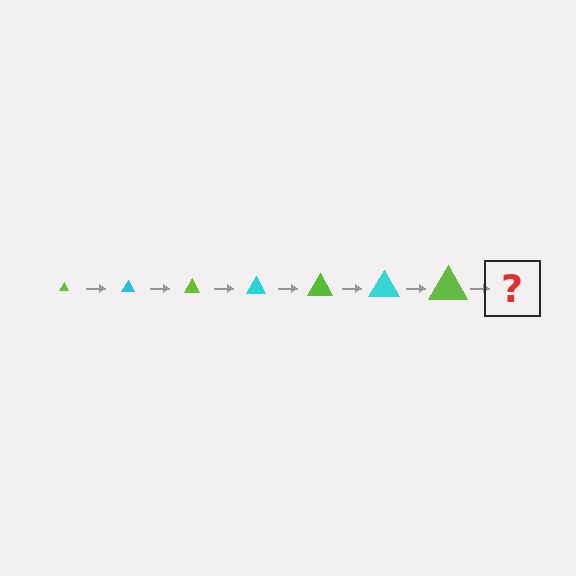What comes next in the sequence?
The next element should be a cyan triangle, larger than the previous one.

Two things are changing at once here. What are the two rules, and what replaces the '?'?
The two rules are that the triangle grows larger each step and the color cycles through lime and cyan. The '?' should be a cyan triangle, larger than the previous one.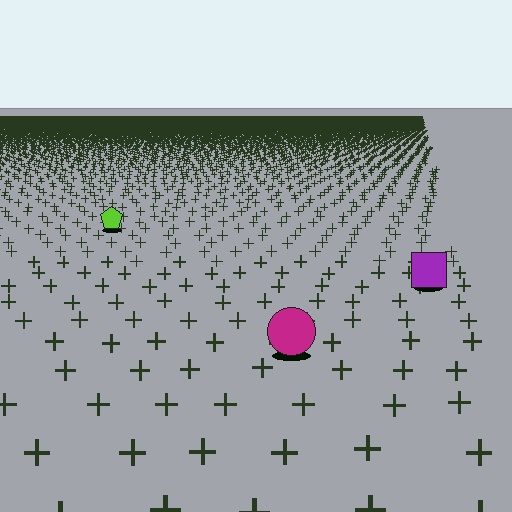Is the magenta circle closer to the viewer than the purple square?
Yes. The magenta circle is closer — you can tell from the texture gradient: the ground texture is coarser near it.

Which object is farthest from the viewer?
The lime pentagon is farthest from the viewer. It appears smaller and the ground texture around it is denser.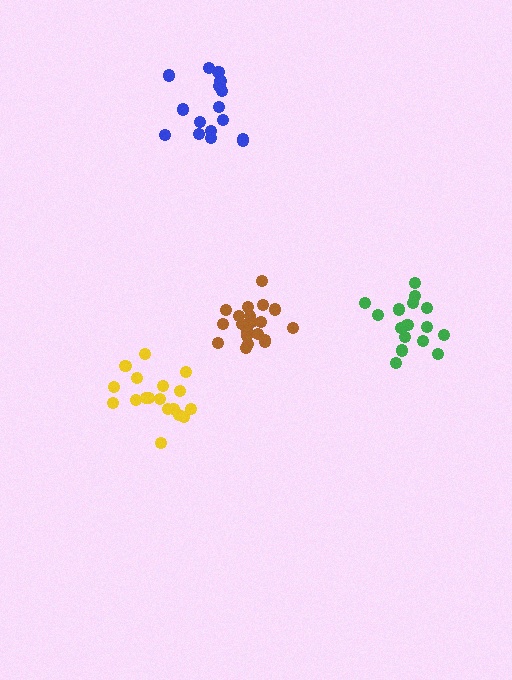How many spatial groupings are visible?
There are 4 spatial groupings.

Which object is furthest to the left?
The yellow cluster is leftmost.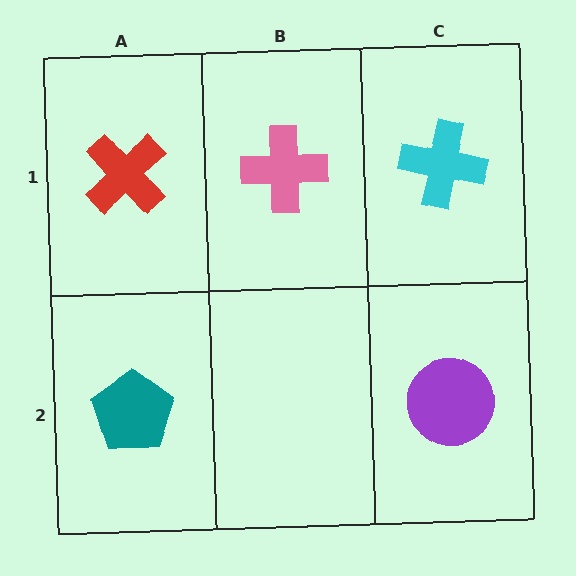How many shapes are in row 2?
2 shapes.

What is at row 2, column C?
A purple circle.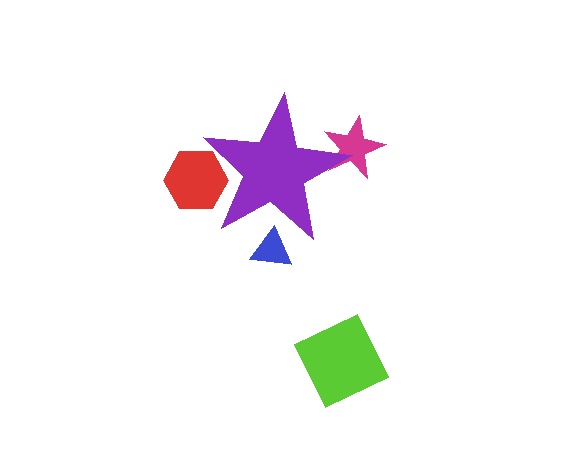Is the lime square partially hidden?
No, the lime square is fully visible.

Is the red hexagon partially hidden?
Yes, the red hexagon is partially hidden behind the purple star.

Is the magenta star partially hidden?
Yes, the magenta star is partially hidden behind the purple star.